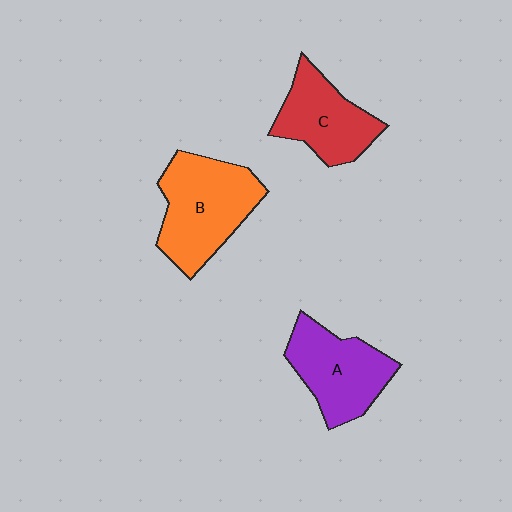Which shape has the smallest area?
Shape C (red).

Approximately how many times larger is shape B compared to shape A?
Approximately 1.2 times.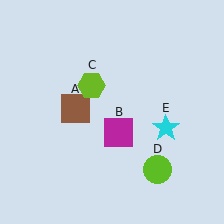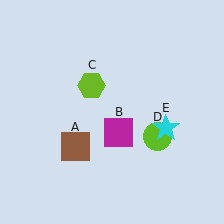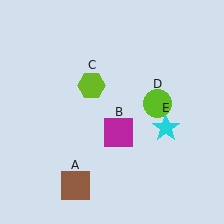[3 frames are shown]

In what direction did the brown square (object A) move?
The brown square (object A) moved down.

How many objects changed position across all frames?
2 objects changed position: brown square (object A), lime circle (object D).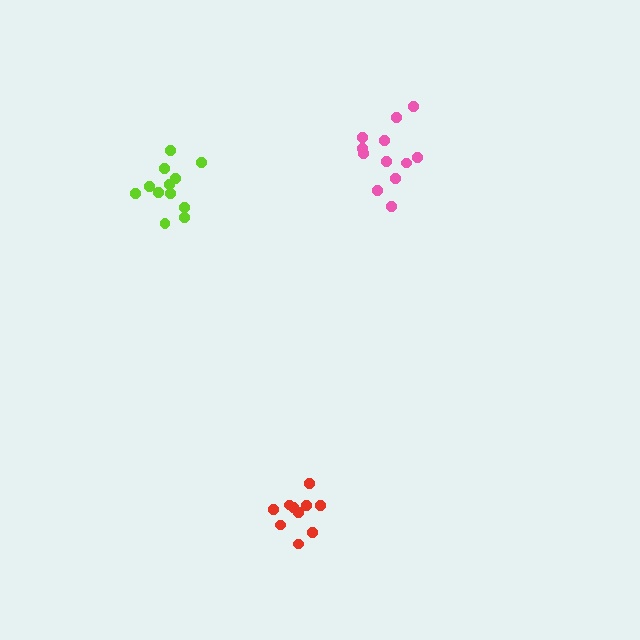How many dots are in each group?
Group 1: 12 dots, Group 2: 10 dots, Group 3: 12 dots (34 total).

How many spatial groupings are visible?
There are 3 spatial groupings.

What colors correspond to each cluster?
The clusters are colored: pink, red, lime.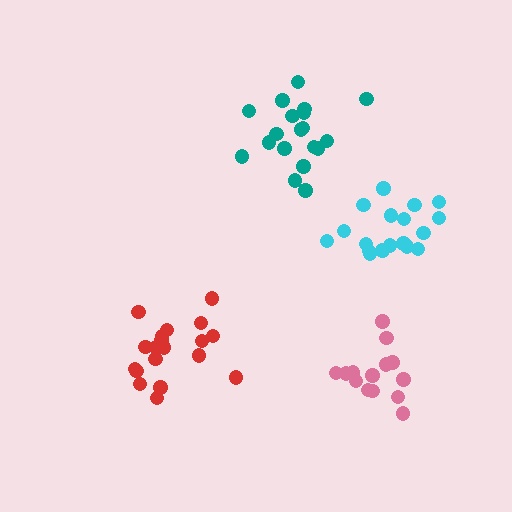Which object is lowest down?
The pink cluster is bottommost.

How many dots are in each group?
Group 1: 14 dots, Group 2: 18 dots, Group 3: 19 dots, Group 4: 19 dots (70 total).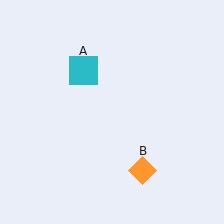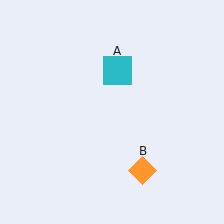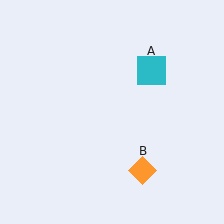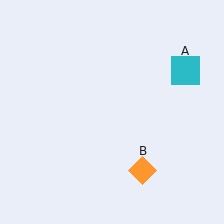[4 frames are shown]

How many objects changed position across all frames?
1 object changed position: cyan square (object A).